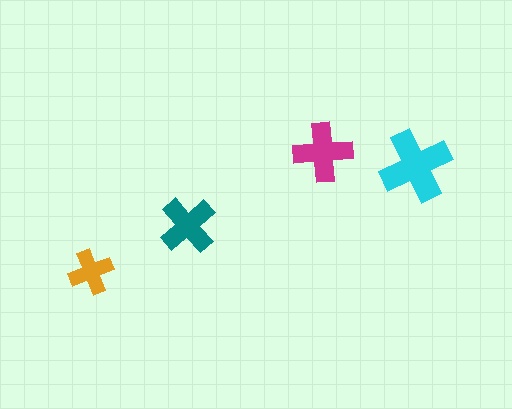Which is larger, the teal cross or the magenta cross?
The magenta one.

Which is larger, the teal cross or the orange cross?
The teal one.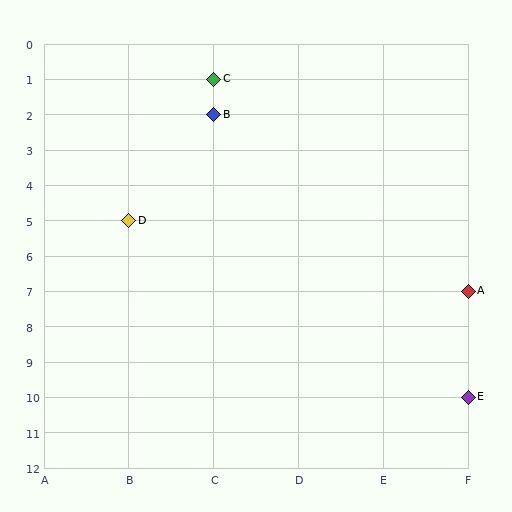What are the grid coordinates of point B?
Point B is at grid coordinates (C, 2).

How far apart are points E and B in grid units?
Points E and B are 3 columns and 8 rows apart (about 8.5 grid units diagonally).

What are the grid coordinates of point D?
Point D is at grid coordinates (B, 5).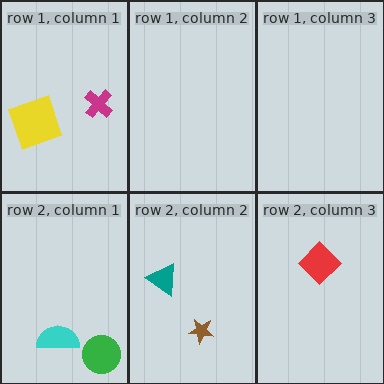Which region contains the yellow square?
The row 1, column 1 region.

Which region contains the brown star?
The row 2, column 2 region.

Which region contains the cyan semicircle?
The row 2, column 1 region.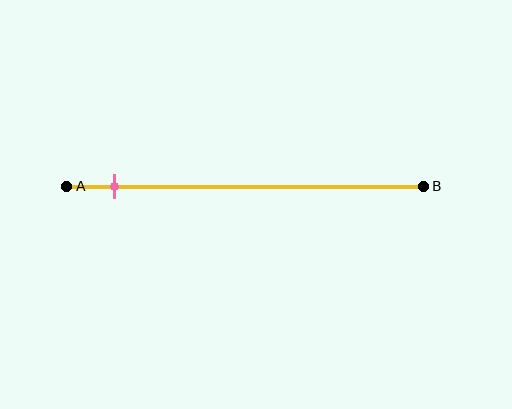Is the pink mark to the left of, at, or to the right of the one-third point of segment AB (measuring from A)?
The pink mark is to the left of the one-third point of segment AB.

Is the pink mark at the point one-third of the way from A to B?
No, the mark is at about 15% from A, not at the 33% one-third point.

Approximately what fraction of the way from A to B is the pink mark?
The pink mark is approximately 15% of the way from A to B.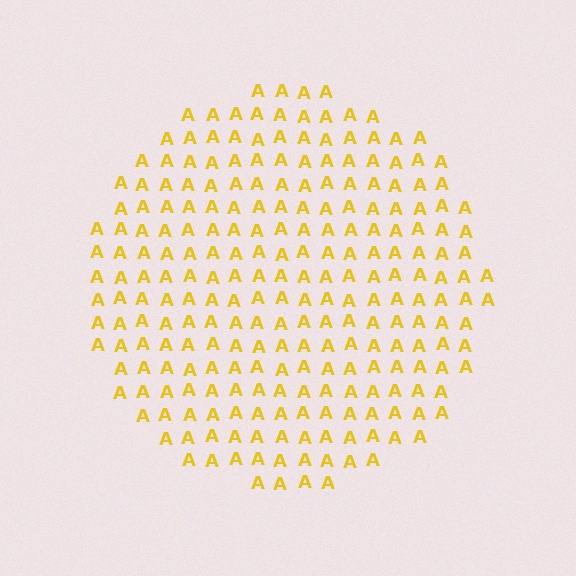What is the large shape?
The large shape is a circle.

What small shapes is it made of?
It is made of small letter A's.